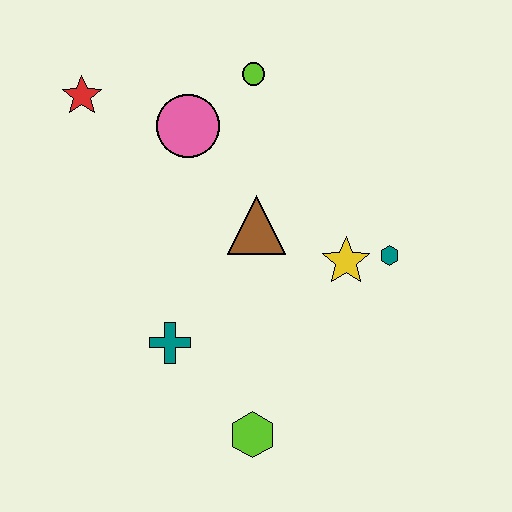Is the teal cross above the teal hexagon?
No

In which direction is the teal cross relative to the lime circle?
The teal cross is below the lime circle.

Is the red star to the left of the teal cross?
Yes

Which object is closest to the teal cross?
The lime hexagon is closest to the teal cross.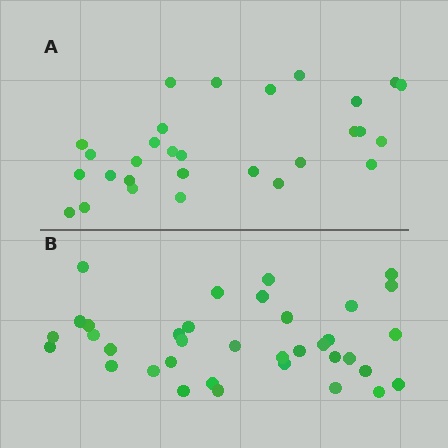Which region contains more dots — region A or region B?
Region B (the bottom region) has more dots.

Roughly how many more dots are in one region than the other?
Region B has roughly 8 or so more dots than region A.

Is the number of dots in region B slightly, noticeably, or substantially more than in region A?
Region B has only slightly more — the two regions are fairly close. The ratio is roughly 1.2 to 1.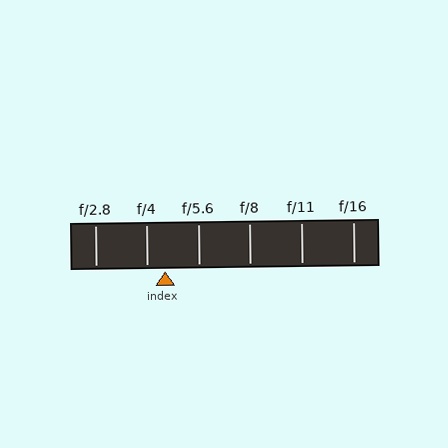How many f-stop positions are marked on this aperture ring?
There are 6 f-stop positions marked.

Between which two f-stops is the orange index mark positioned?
The index mark is between f/4 and f/5.6.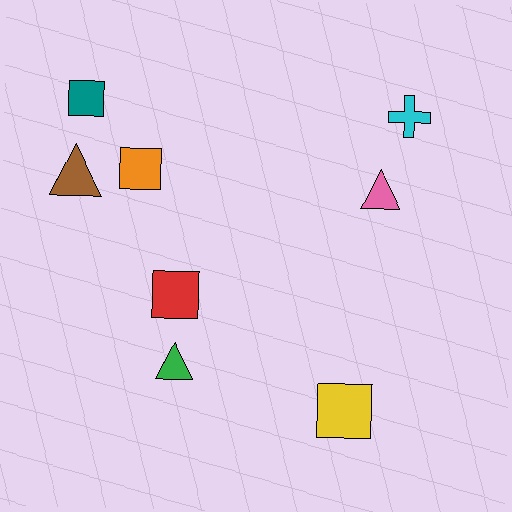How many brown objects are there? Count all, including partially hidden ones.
There is 1 brown object.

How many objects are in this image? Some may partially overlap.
There are 8 objects.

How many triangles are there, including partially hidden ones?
There are 3 triangles.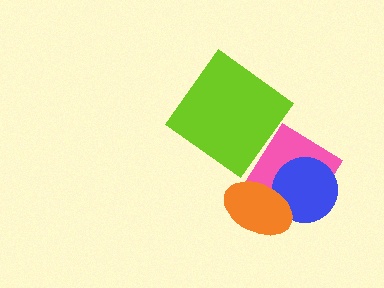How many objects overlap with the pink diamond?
2 objects overlap with the pink diamond.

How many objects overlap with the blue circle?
2 objects overlap with the blue circle.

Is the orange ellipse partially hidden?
No, no other shape covers it.